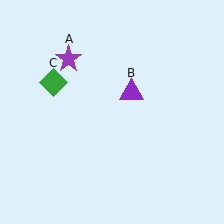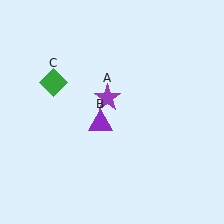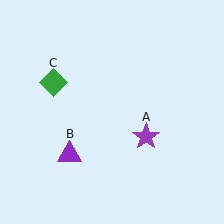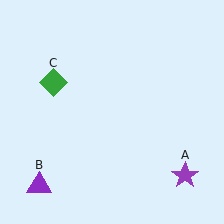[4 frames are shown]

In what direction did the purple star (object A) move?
The purple star (object A) moved down and to the right.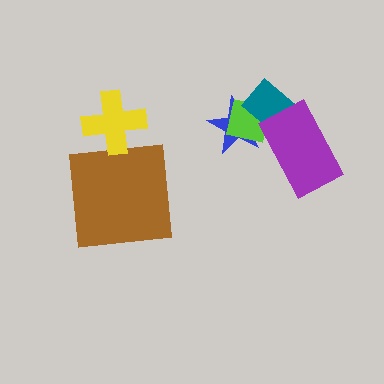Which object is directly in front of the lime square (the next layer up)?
The teal rectangle is directly in front of the lime square.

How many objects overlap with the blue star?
2 objects overlap with the blue star.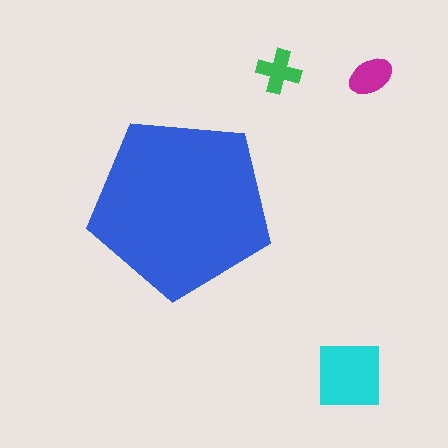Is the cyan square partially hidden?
No, the cyan square is fully visible.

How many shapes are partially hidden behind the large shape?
0 shapes are partially hidden.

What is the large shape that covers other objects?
A blue pentagon.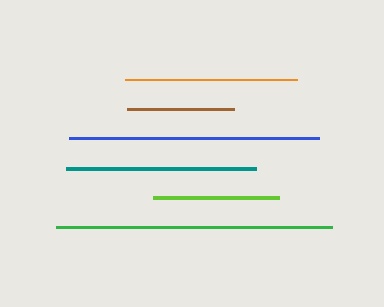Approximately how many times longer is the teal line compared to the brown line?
The teal line is approximately 1.8 times the length of the brown line.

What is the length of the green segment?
The green segment is approximately 276 pixels long.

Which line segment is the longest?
The green line is the longest at approximately 276 pixels.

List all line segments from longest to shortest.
From longest to shortest: green, blue, teal, orange, lime, brown.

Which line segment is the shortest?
The brown line is the shortest at approximately 107 pixels.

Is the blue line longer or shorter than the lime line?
The blue line is longer than the lime line.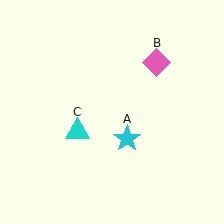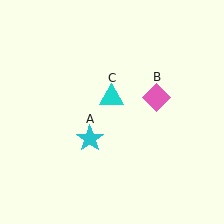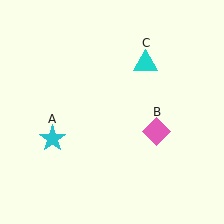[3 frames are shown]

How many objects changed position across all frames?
3 objects changed position: cyan star (object A), pink diamond (object B), cyan triangle (object C).